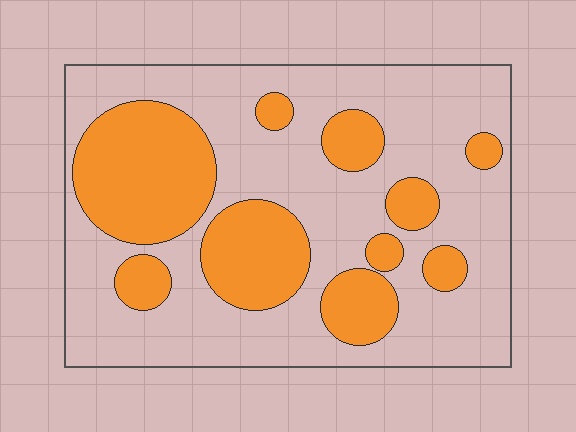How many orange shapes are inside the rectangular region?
10.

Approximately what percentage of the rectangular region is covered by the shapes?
Approximately 35%.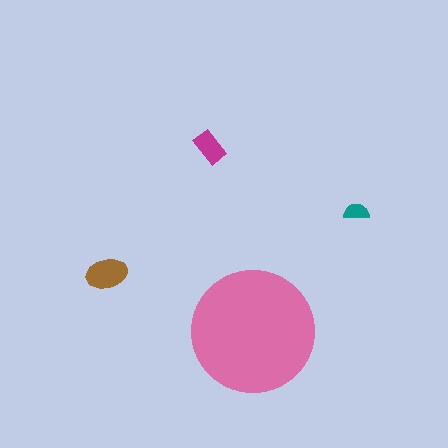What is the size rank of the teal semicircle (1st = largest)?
4th.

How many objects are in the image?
There are 4 objects in the image.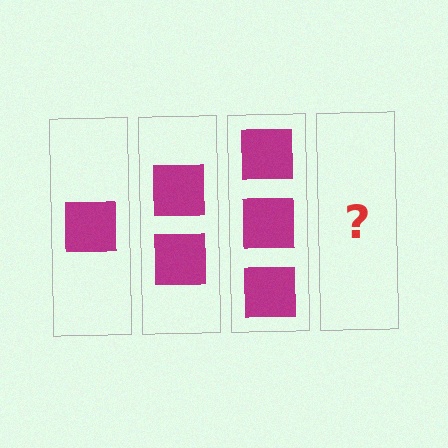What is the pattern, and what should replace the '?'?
The pattern is that each step adds one more square. The '?' should be 4 squares.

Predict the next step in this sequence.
The next step is 4 squares.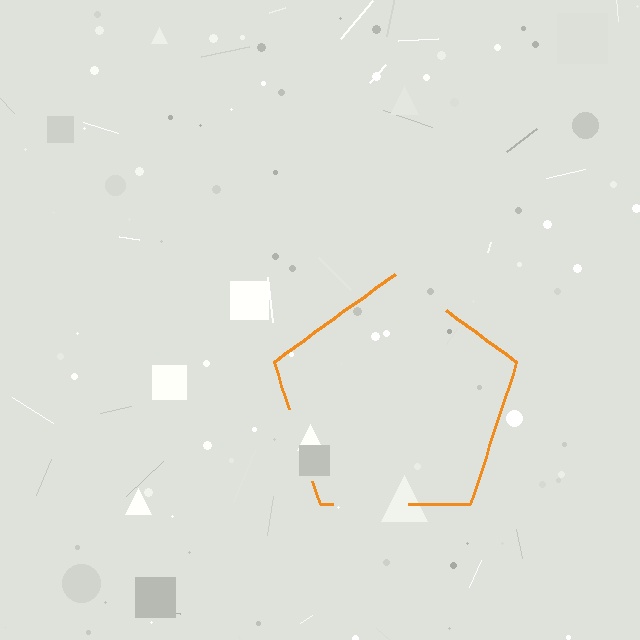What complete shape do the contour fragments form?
The contour fragments form a pentagon.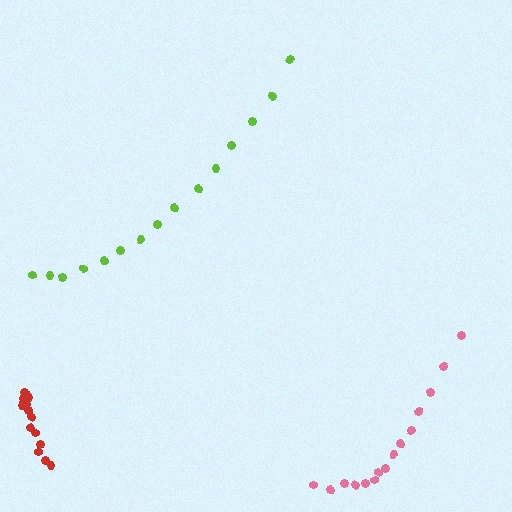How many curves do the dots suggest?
There are 3 distinct paths.